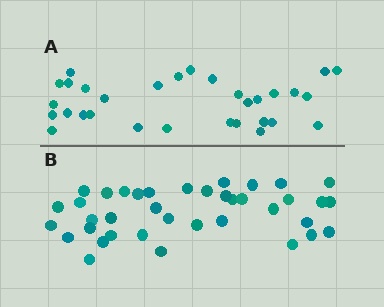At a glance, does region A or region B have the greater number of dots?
Region B (the bottom region) has more dots.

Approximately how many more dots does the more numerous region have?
Region B has roughly 8 or so more dots than region A.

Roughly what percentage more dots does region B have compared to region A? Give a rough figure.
About 25% more.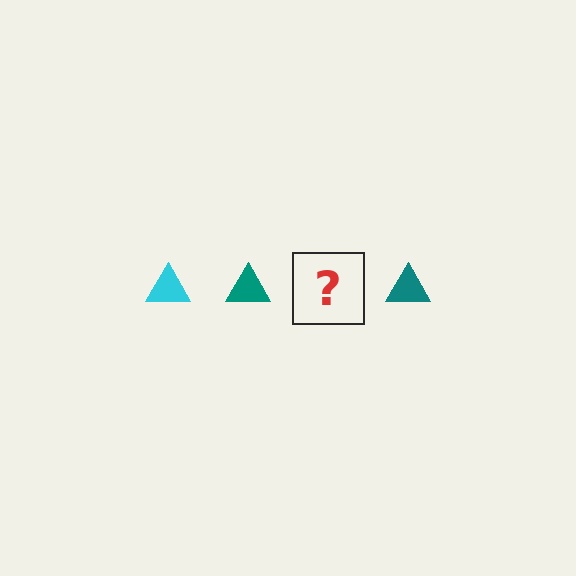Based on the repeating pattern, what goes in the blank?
The blank should be a cyan triangle.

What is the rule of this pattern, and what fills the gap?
The rule is that the pattern cycles through cyan, teal triangles. The gap should be filled with a cyan triangle.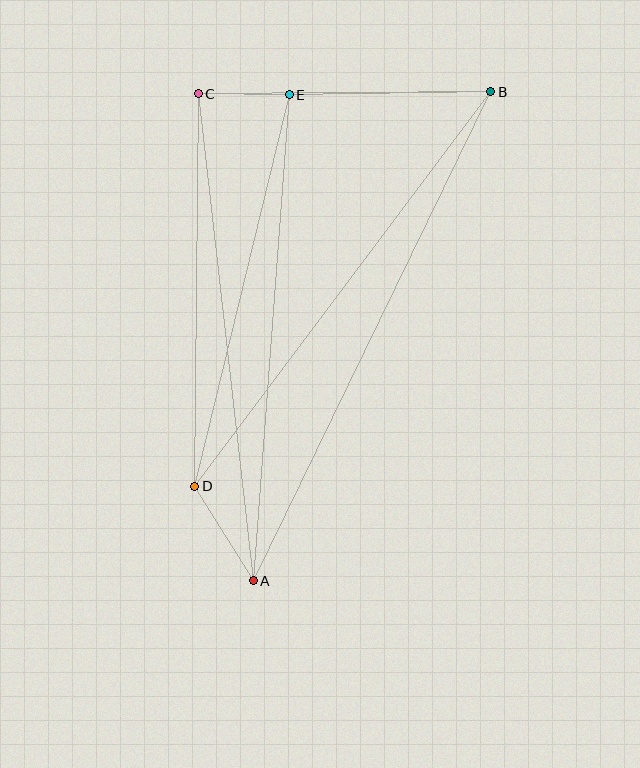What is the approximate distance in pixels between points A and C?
The distance between A and C is approximately 490 pixels.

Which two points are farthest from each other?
Points A and B are farthest from each other.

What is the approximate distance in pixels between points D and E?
The distance between D and E is approximately 403 pixels.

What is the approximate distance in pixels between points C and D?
The distance between C and D is approximately 392 pixels.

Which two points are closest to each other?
Points C and E are closest to each other.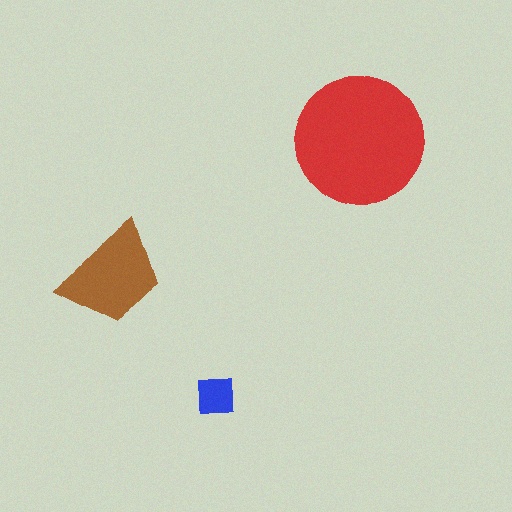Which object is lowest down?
The blue square is bottommost.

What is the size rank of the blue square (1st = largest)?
3rd.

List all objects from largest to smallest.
The red circle, the brown trapezoid, the blue square.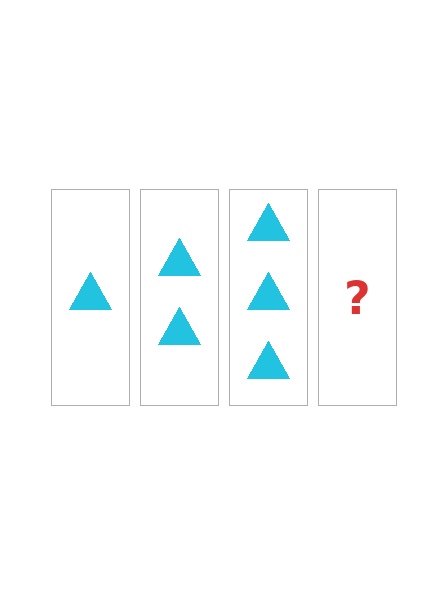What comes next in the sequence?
The next element should be 4 triangles.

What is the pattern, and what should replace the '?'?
The pattern is that each step adds one more triangle. The '?' should be 4 triangles.